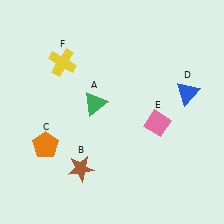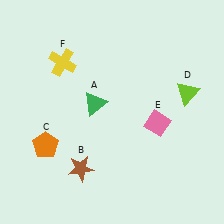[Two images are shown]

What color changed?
The triangle (D) changed from blue in Image 1 to lime in Image 2.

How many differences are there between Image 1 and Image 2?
There is 1 difference between the two images.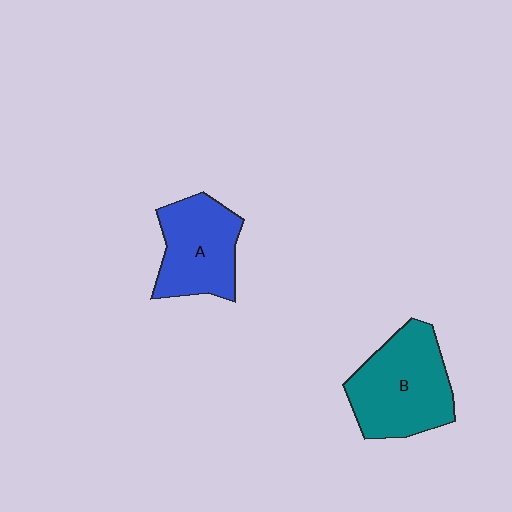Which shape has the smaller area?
Shape A (blue).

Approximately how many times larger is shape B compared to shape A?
Approximately 1.2 times.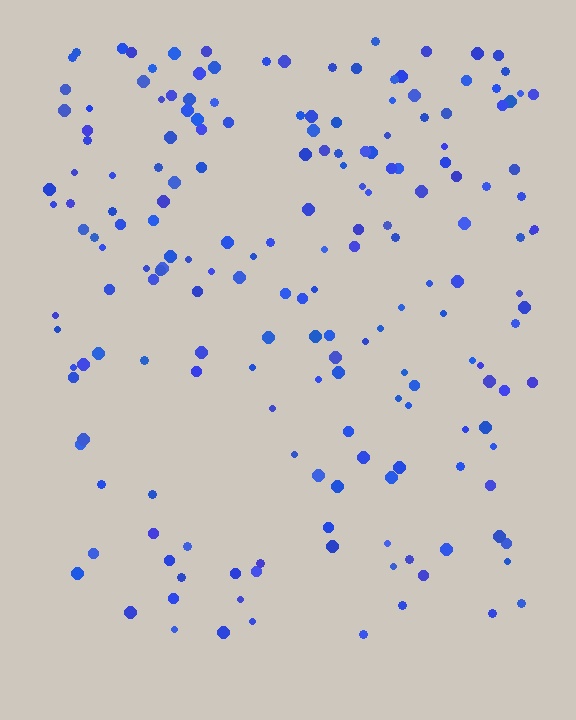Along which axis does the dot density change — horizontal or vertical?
Vertical.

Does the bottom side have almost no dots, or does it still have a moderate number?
Still a moderate number, just noticeably fewer than the top.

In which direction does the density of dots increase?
From bottom to top, with the top side densest.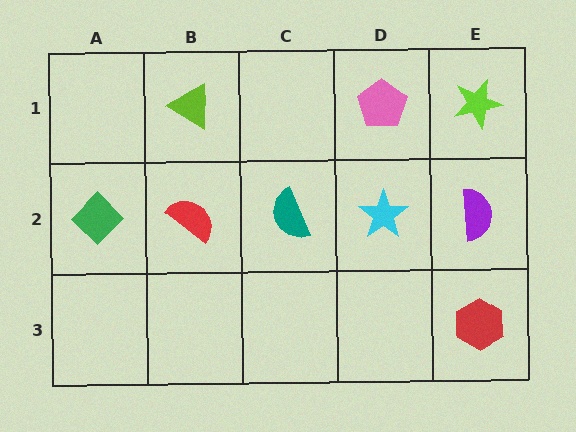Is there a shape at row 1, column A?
No, that cell is empty.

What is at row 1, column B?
A lime triangle.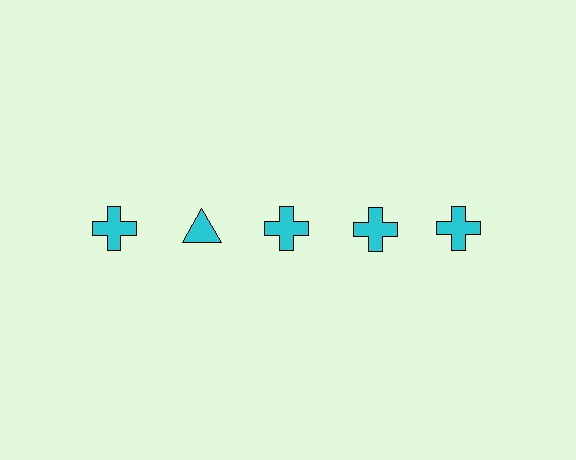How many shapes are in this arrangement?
There are 5 shapes arranged in a grid pattern.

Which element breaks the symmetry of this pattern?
The cyan triangle in the top row, second from left column breaks the symmetry. All other shapes are cyan crosses.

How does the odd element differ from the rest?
It has a different shape: triangle instead of cross.